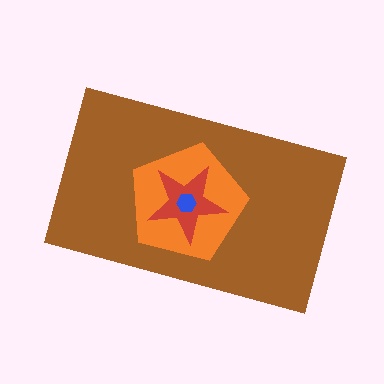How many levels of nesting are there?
4.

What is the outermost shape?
The brown rectangle.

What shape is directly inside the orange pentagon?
The red star.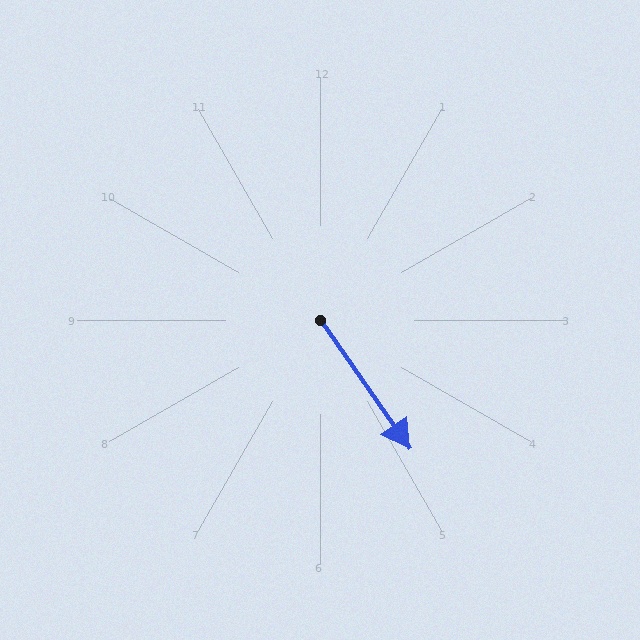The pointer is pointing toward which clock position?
Roughly 5 o'clock.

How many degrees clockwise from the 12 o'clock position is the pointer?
Approximately 145 degrees.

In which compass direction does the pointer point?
Southeast.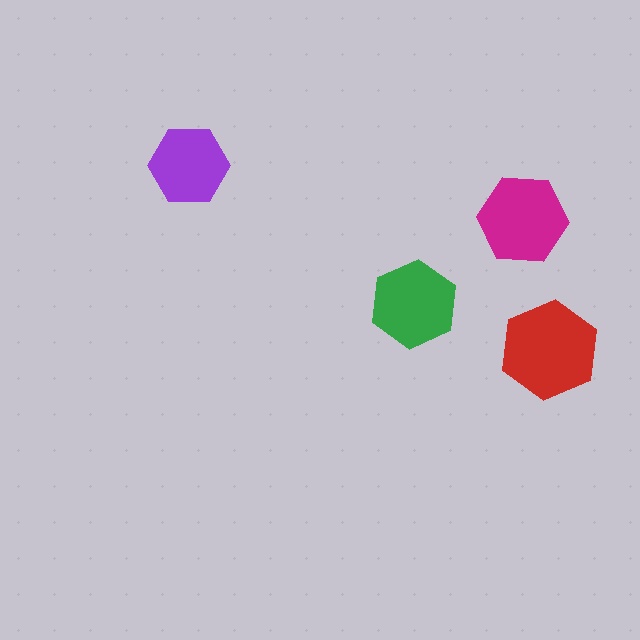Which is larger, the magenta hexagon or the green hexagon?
The magenta one.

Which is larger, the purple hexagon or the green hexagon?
The green one.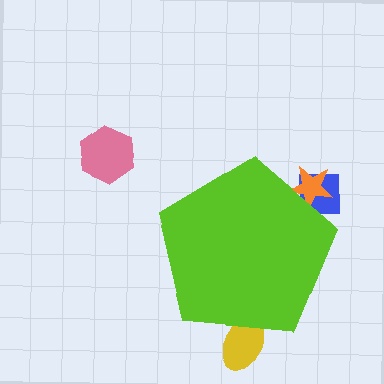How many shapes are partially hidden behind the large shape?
3 shapes are partially hidden.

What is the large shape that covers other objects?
A lime pentagon.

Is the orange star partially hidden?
Yes, the orange star is partially hidden behind the lime pentagon.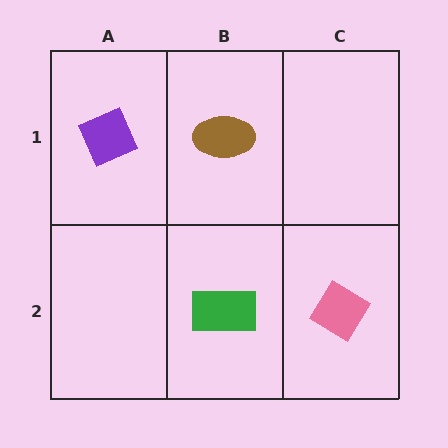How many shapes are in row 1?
2 shapes.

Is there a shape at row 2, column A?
No, that cell is empty.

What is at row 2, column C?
A pink diamond.